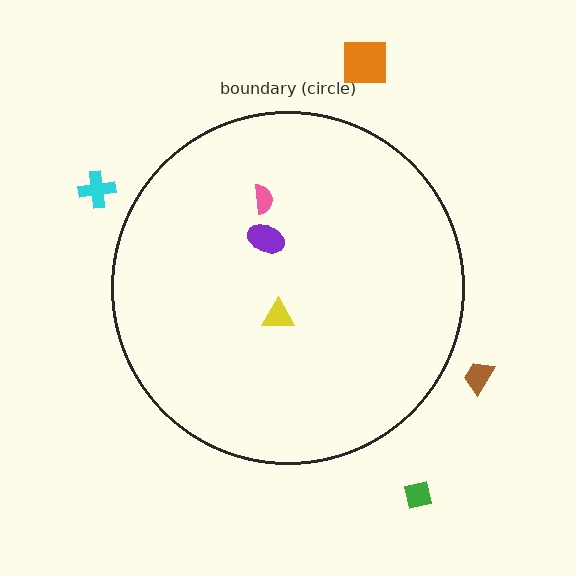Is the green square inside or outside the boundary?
Outside.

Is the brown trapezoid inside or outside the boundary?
Outside.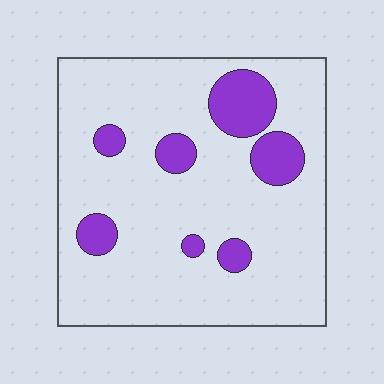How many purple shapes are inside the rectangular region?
7.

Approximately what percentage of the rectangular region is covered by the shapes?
Approximately 15%.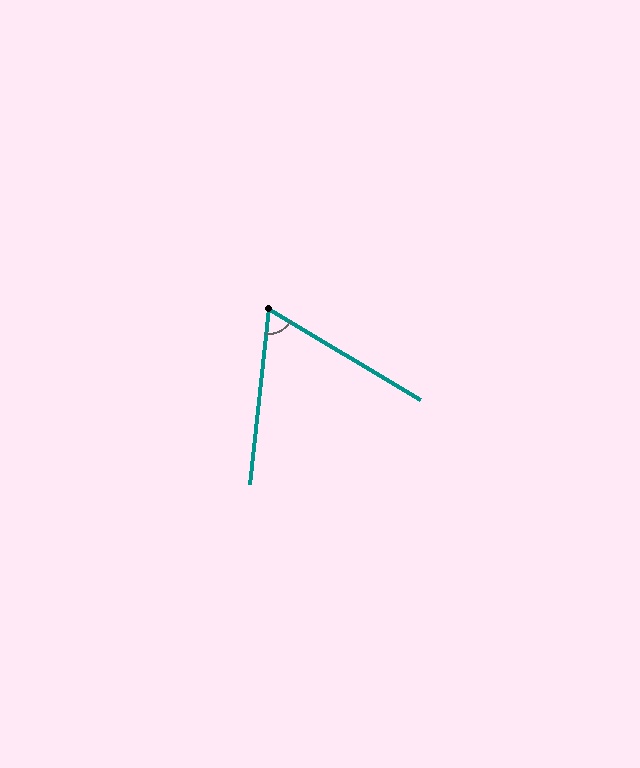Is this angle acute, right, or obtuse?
It is acute.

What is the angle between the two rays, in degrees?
Approximately 66 degrees.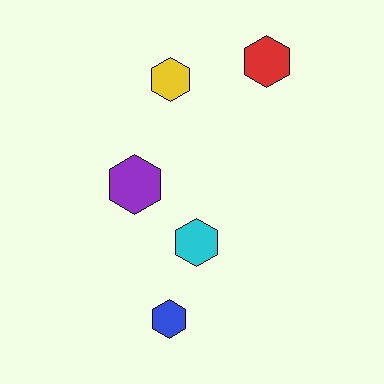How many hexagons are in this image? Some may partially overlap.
There are 5 hexagons.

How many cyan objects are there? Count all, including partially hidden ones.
There is 1 cyan object.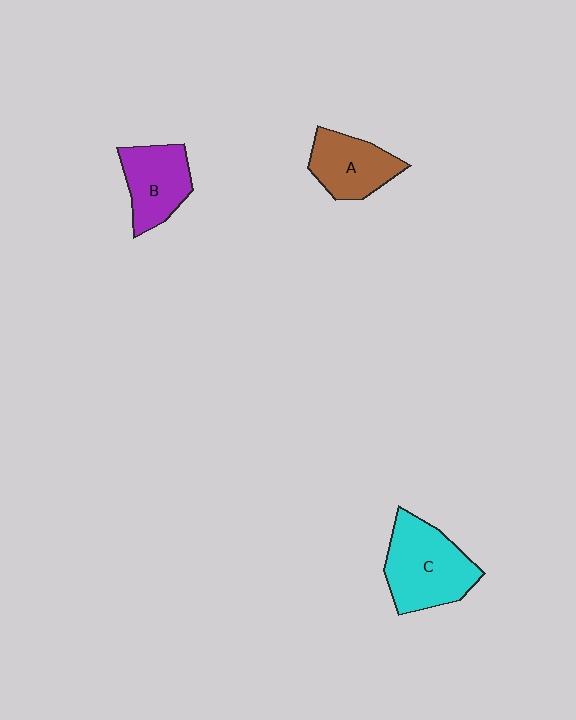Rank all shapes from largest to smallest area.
From largest to smallest: C (cyan), B (purple), A (brown).